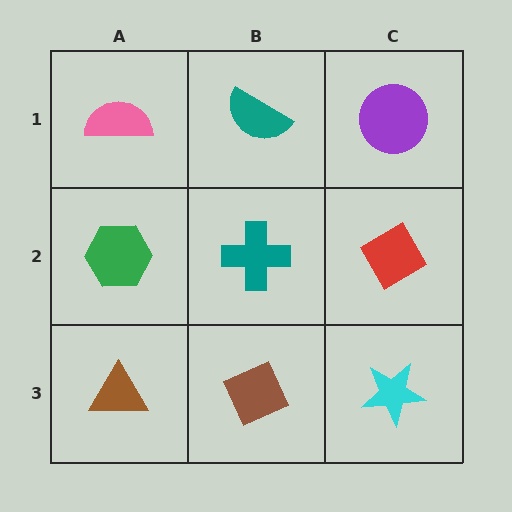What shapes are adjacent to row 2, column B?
A teal semicircle (row 1, column B), a brown diamond (row 3, column B), a green hexagon (row 2, column A), a red diamond (row 2, column C).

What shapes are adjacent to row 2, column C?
A purple circle (row 1, column C), a cyan star (row 3, column C), a teal cross (row 2, column B).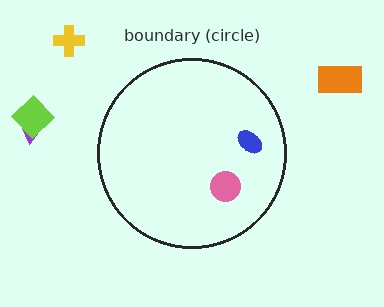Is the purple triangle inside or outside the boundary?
Outside.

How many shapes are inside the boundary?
2 inside, 4 outside.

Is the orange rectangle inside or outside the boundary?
Outside.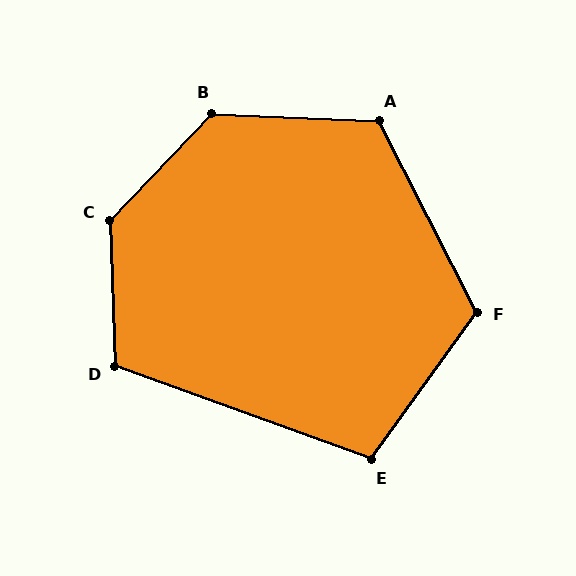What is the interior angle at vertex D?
Approximately 112 degrees (obtuse).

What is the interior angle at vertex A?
Approximately 120 degrees (obtuse).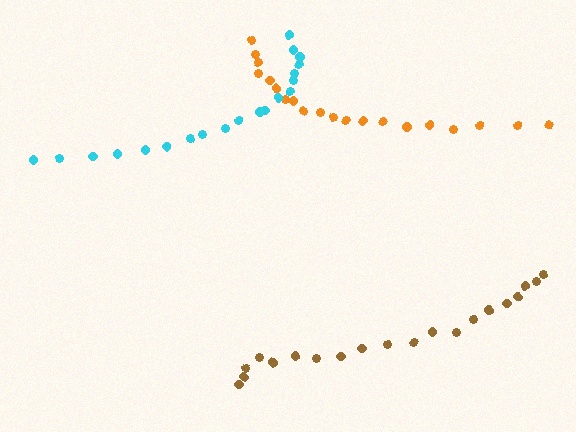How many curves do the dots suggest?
There are 3 distinct paths.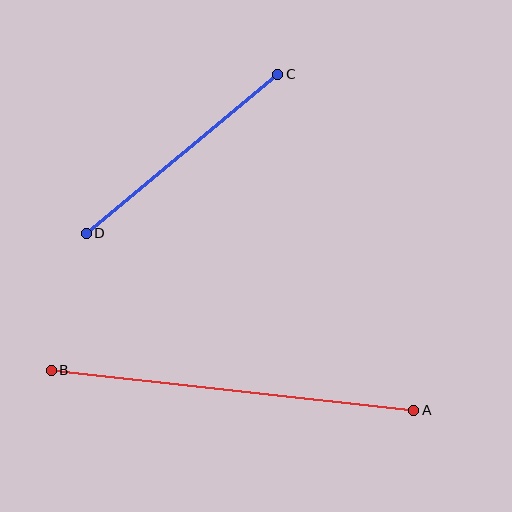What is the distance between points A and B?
The distance is approximately 364 pixels.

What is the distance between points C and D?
The distance is approximately 249 pixels.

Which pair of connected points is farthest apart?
Points A and B are farthest apart.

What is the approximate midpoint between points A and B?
The midpoint is at approximately (233, 390) pixels.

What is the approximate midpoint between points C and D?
The midpoint is at approximately (182, 154) pixels.